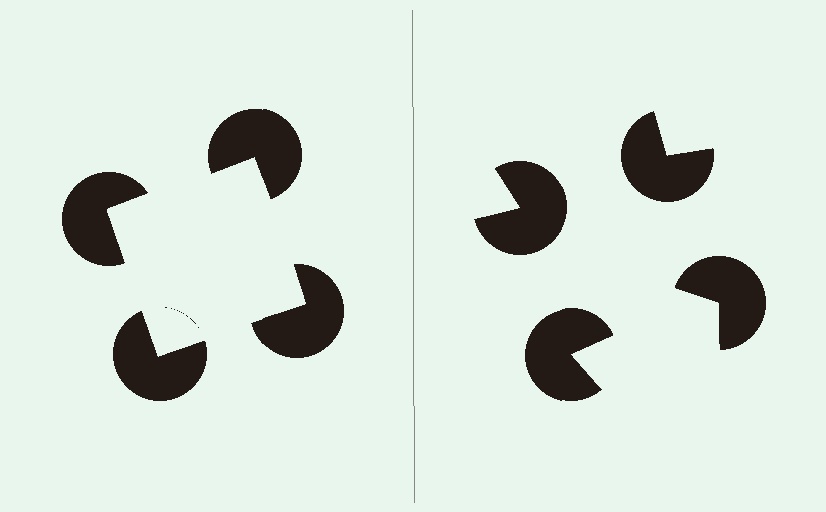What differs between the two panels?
The pac-man discs are positioned identically on both sides; only the wedge orientations differ. On the left they align to a square; on the right they are misaligned.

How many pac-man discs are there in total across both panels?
8 — 4 on each side.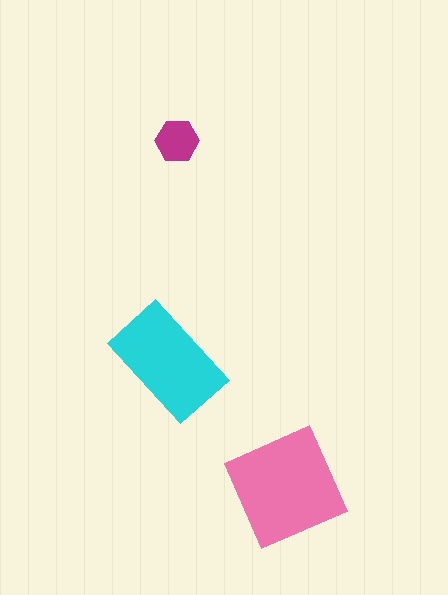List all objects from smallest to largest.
The magenta hexagon, the cyan rectangle, the pink square.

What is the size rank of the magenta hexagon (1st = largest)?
3rd.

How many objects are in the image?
There are 3 objects in the image.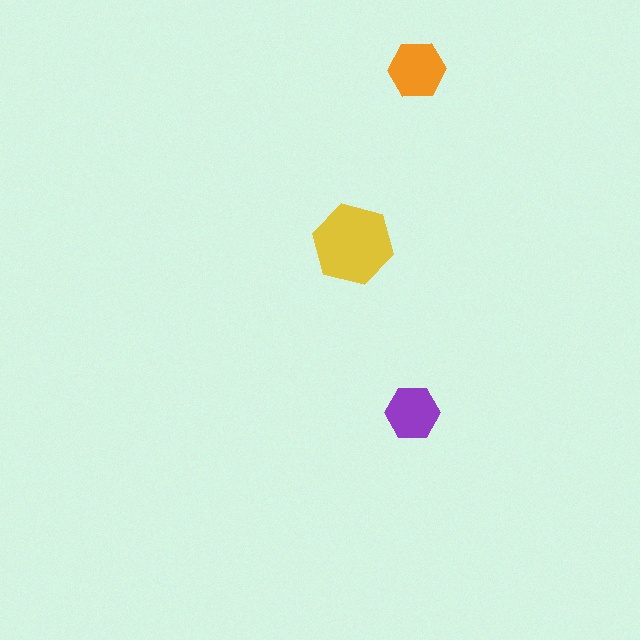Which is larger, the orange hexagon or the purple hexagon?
The orange one.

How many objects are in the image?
There are 3 objects in the image.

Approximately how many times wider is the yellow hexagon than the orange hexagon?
About 1.5 times wider.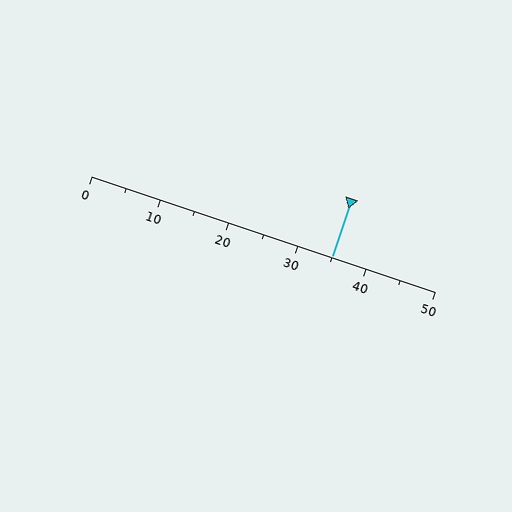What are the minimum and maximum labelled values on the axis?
The axis runs from 0 to 50.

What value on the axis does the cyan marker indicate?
The marker indicates approximately 35.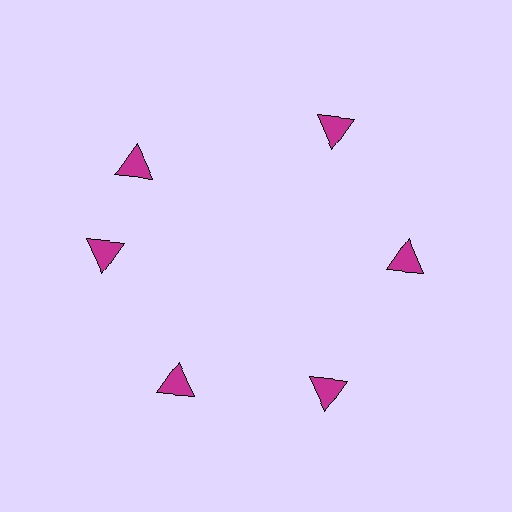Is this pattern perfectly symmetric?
No. The 6 magenta triangles are arranged in a ring, but one element near the 11 o'clock position is rotated out of alignment along the ring, breaking the 6-fold rotational symmetry.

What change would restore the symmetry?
The symmetry would be restored by rotating it back into even spacing with its neighbors so that all 6 triangles sit at equal angles and equal distance from the center.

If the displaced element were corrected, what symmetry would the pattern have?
It would have 6-fold rotational symmetry — the pattern would map onto itself every 60 degrees.